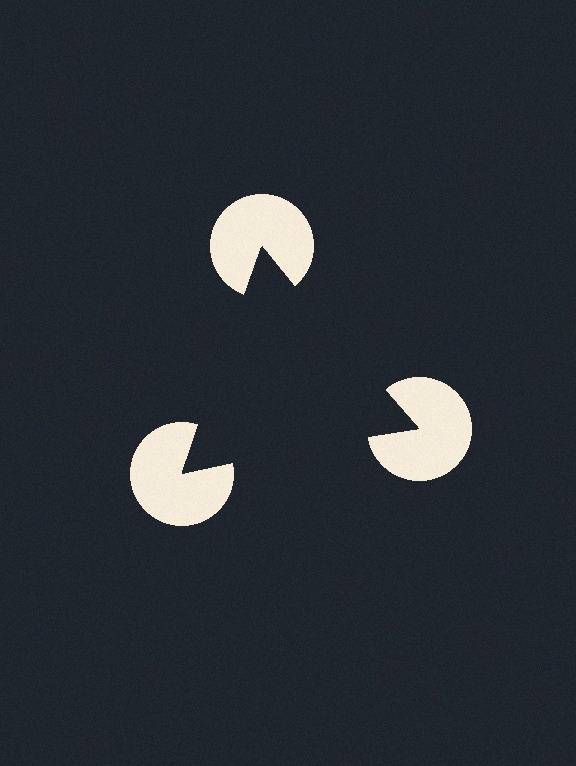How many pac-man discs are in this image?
There are 3 — one at each vertex of the illusory triangle.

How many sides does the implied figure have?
3 sides.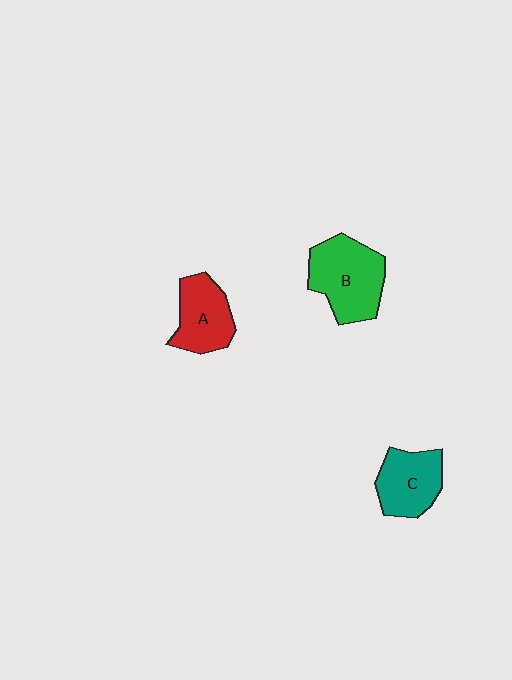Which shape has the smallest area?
Shape A (red).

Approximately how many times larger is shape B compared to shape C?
Approximately 1.3 times.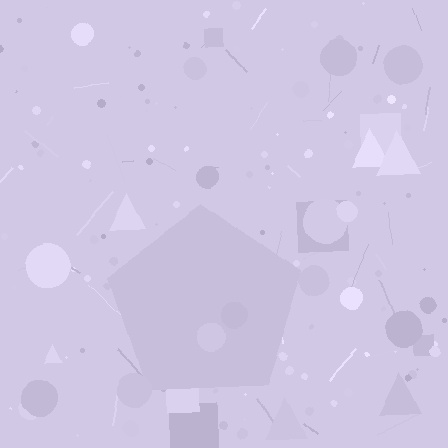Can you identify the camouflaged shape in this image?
The camouflaged shape is a pentagon.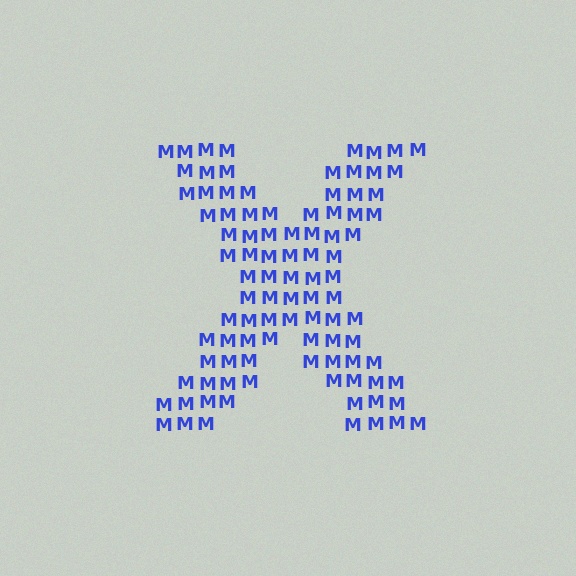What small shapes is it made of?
It is made of small letter M's.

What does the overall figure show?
The overall figure shows the letter X.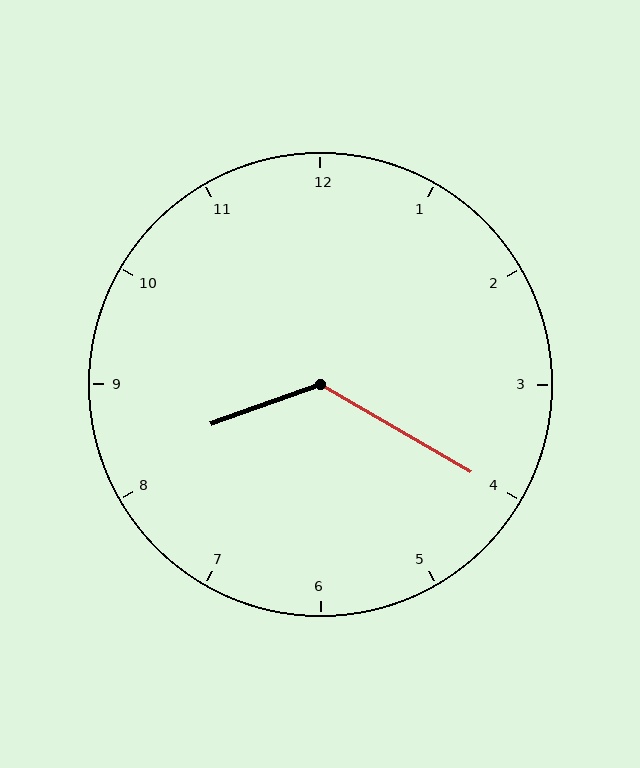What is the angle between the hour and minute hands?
Approximately 130 degrees.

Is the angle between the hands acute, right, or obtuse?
It is obtuse.